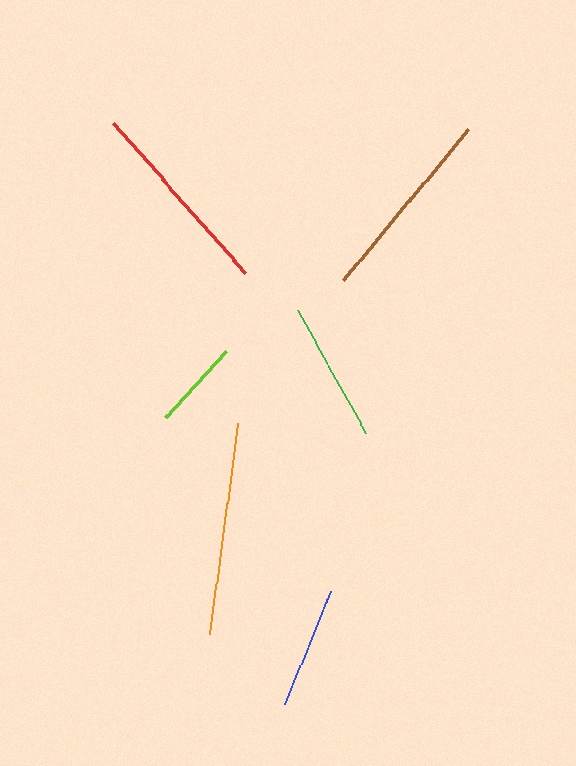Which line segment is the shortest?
The lime line is the shortest at approximately 91 pixels.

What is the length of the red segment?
The red segment is approximately 200 pixels long.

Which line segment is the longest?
The orange line is the longest at approximately 213 pixels.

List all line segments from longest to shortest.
From longest to shortest: orange, red, brown, green, blue, lime.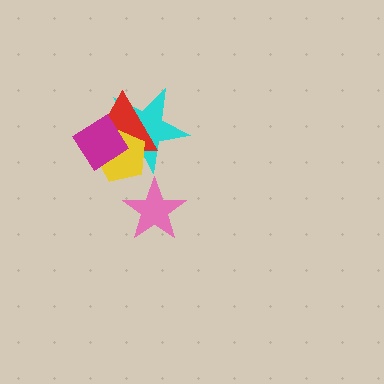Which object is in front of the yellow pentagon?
The magenta diamond is in front of the yellow pentagon.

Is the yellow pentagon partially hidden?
Yes, it is partially covered by another shape.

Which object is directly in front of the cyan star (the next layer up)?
The red triangle is directly in front of the cyan star.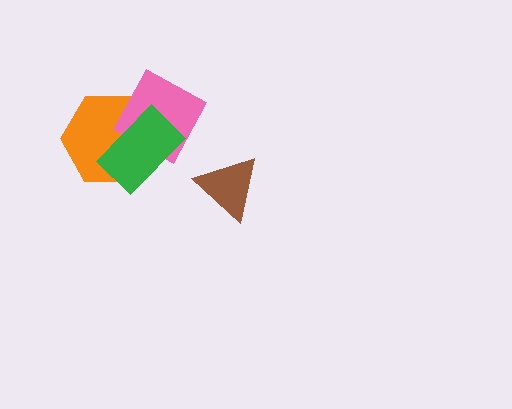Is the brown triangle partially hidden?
No, no other shape covers it.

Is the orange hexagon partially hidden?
Yes, it is partially covered by another shape.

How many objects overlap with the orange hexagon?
2 objects overlap with the orange hexagon.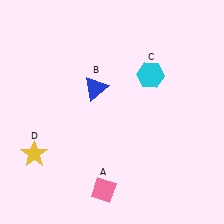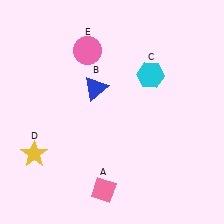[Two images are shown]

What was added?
A pink circle (E) was added in Image 2.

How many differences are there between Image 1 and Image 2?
There is 1 difference between the two images.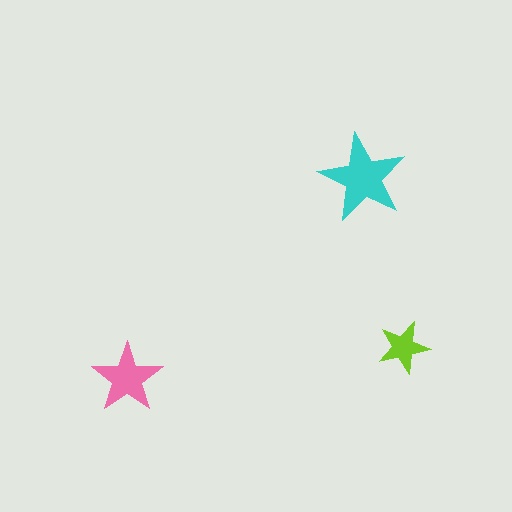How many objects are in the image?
There are 3 objects in the image.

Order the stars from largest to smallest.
the cyan one, the pink one, the lime one.